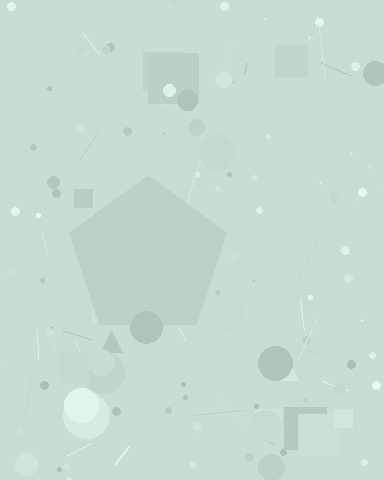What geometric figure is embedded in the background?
A pentagon is embedded in the background.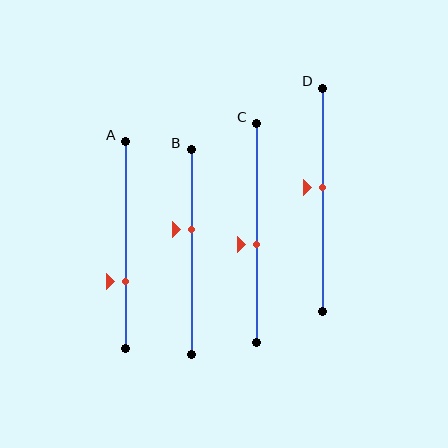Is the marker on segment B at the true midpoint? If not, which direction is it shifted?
No, the marker on segment B is shifted upward by about 11% of the segment length.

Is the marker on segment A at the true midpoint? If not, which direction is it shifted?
No, the marker on segment A is shifted downward by about 18% of the segment length.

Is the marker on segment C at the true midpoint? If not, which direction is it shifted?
No, the marker on segment C is shifted downward by about 5% of the segment length.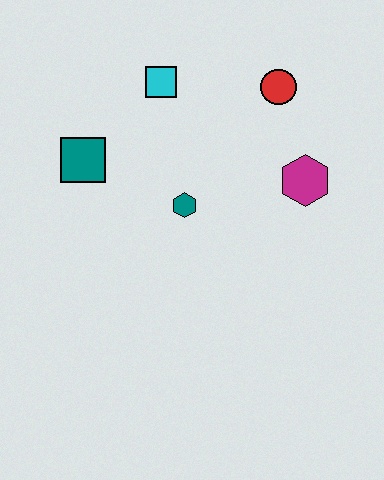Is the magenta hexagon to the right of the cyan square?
Yes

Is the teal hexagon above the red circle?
No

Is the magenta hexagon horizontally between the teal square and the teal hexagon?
No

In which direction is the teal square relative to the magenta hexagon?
The teal square is to the left of the magenta hexagon.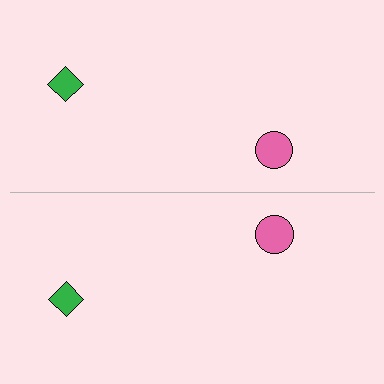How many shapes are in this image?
There are 4 shapes in this image.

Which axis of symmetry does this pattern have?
The pattern has a horizontal axis of symmetry running through the center of the image.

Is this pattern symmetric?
Yes, this pattern has bilateral (reflection) symmetry.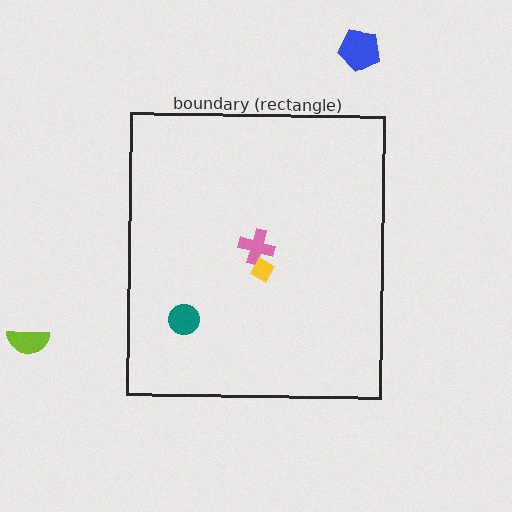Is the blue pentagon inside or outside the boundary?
Outside.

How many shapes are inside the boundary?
3 inside, 2 outside.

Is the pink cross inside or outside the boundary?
Inside.